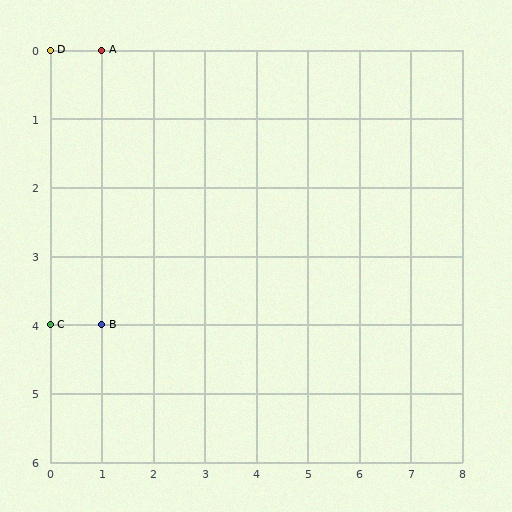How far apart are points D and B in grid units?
Points D and B are 1 column and 4 rows apart (about 4.1 grid units diagonally).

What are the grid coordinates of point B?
Point B is at grid coordinates (1, 4).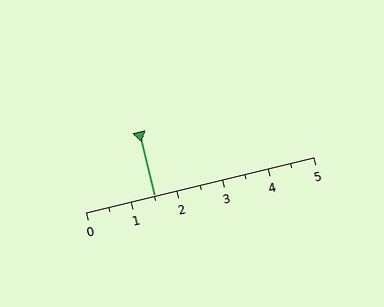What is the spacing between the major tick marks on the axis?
The major ticks are spaced 1 apart.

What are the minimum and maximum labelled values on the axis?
The axis runs from 0 to 5.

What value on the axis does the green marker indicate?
The marker indicates approximately 1.5.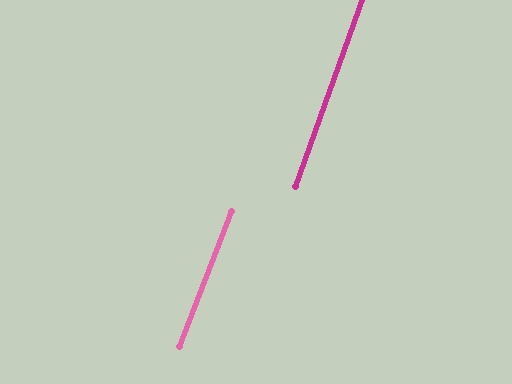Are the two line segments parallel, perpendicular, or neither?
Parallel — their directions differ by only 1.4°.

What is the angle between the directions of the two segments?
Approximately 1 degree.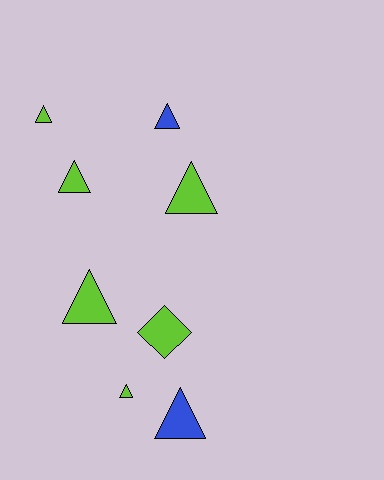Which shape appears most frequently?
Triangle, with 7 objects.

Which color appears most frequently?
Lime, with 6 objects.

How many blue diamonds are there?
There are no blue diamonds.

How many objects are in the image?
There are 8 objects.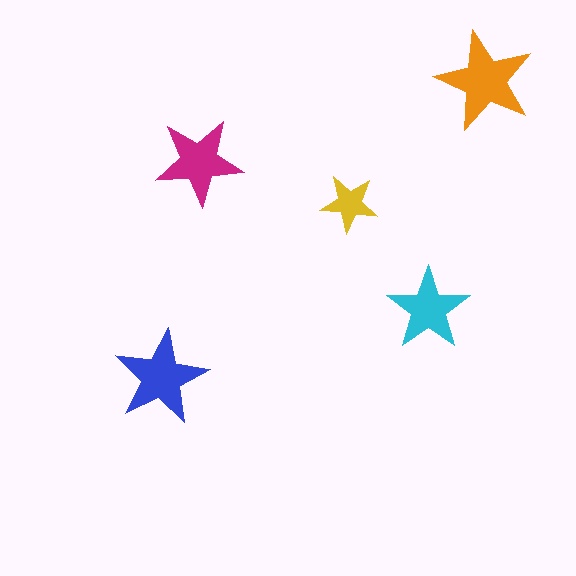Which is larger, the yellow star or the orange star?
The orange one.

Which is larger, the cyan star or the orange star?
The orange one.